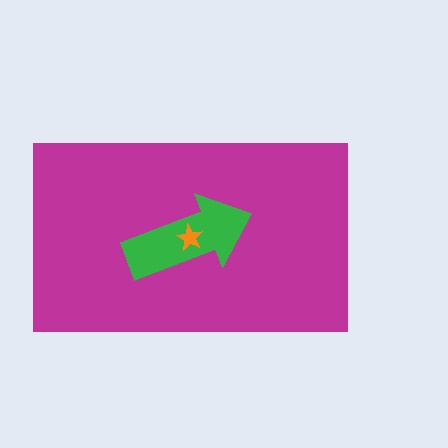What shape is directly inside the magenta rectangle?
The green arrow.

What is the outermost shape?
The magenta rectangle.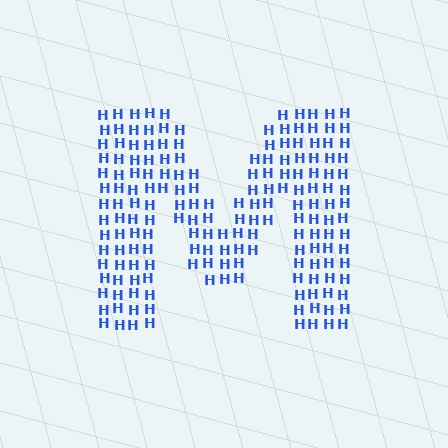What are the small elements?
The small elements are letter H's.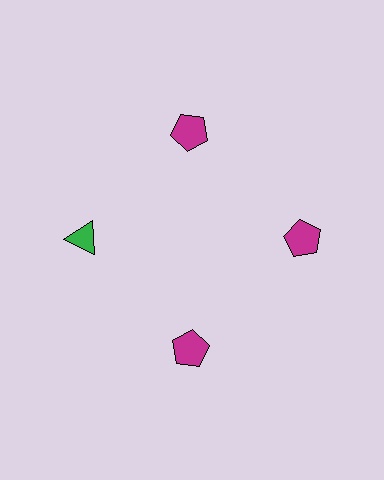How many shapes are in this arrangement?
There are 4 shapes arranged in a ring pattern.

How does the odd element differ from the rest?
It differs in both color (green instead of magenta) and shape (triangle instead of pentagon).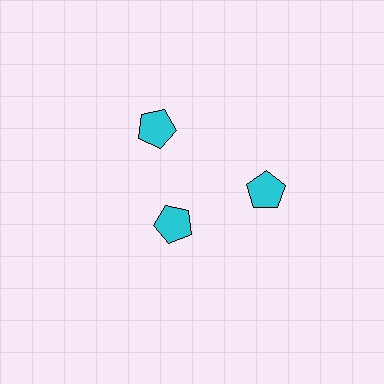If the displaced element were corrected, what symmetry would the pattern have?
It would have 3-fold rotational symmetry — the pattern would map onto itself every 120 degrees.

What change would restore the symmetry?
The symmetry would be restored by moving it outward, back onto the ring so that all 3 pentagons sit at equal angles and equal distance from the center.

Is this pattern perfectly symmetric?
No. The 3 cyan pentagons are arranged in a ring, but one element near the 7 o'clock position is pulled inward toward the center, breaking the 3-fold rotational symmetry.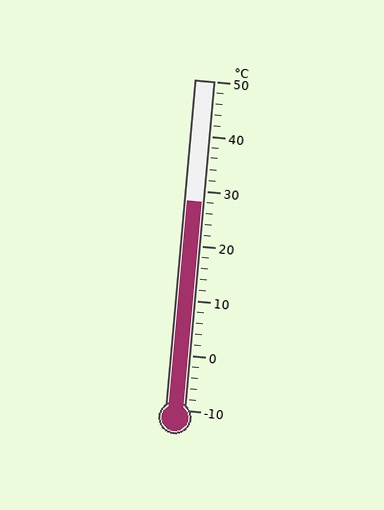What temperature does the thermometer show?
The thermometer shows approximately 28°C.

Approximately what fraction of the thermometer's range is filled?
The thermometer is filled to approximately 65% of its range.